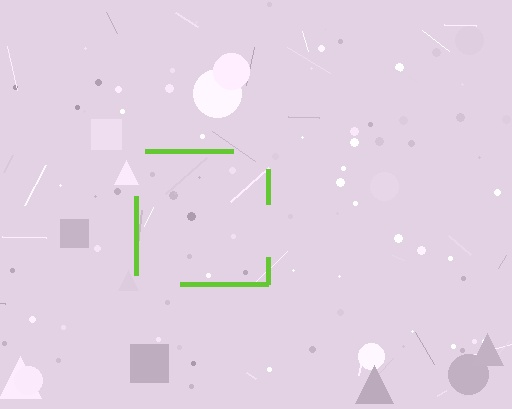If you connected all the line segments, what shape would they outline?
They would outline a square.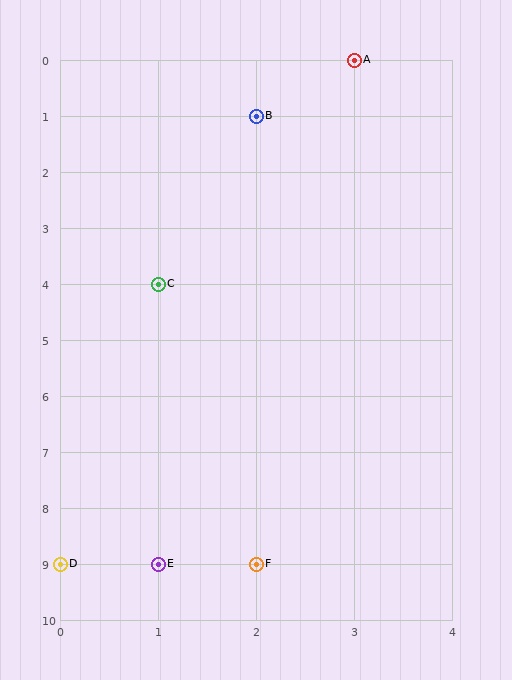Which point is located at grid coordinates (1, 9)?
Point E is at (1, 9).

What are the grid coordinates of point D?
Point D is at grid coordinates (0, 9).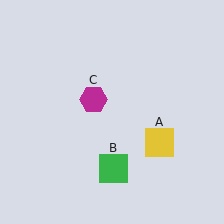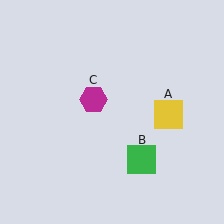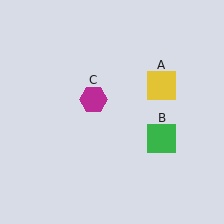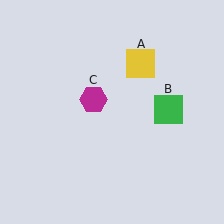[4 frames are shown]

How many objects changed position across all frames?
2 objects changed position: yellow square (object A), green square (object B).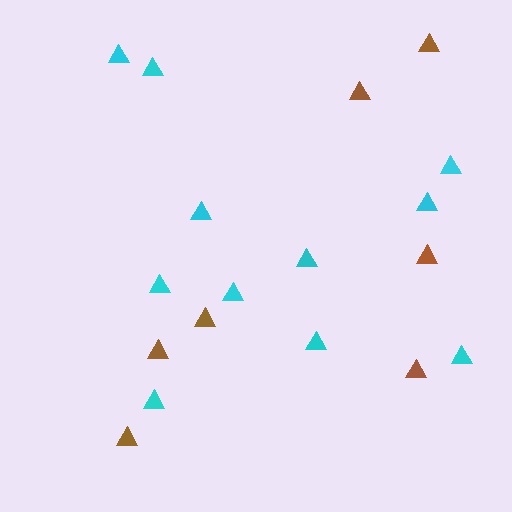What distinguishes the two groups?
There are 2 groups: one group of brown triangles (7) and one group of cyan triangles (11).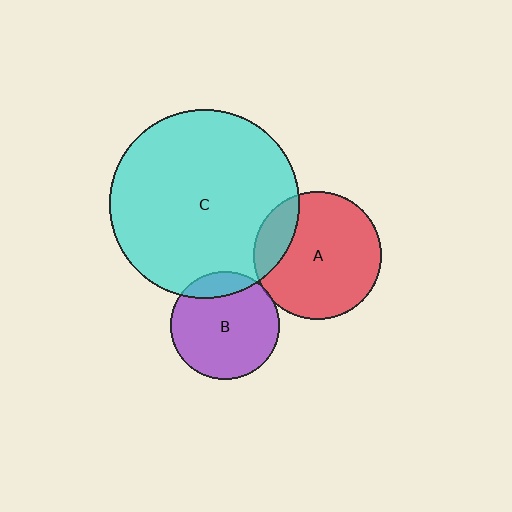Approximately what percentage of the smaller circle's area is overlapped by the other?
Approximately 20%.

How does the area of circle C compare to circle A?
Approximately 2.2 times.